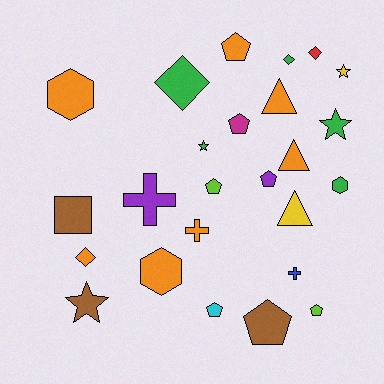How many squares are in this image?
There is 1 square.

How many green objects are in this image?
There are 5 green objects.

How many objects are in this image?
There are 25 objects.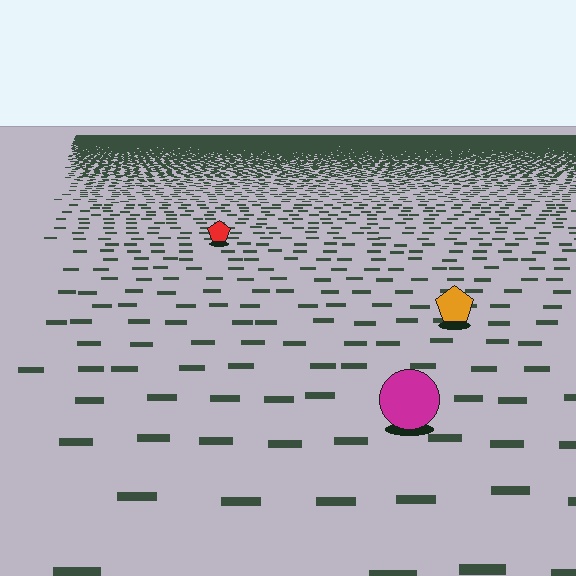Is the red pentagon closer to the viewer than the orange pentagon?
No. The orange pentagon is closer — you can tell from the texture gradient: the ground texture is coarser near it.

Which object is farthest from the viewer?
The red pentagon is farthest from the viewer. It appears smaller and the ground texture around it is denser.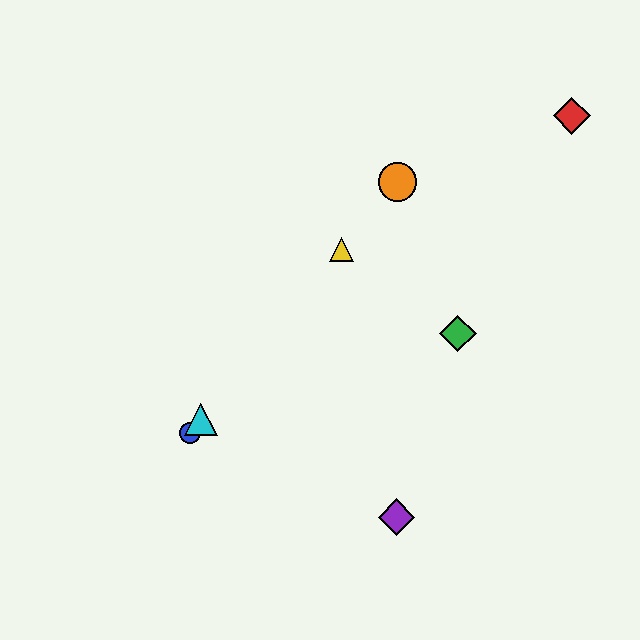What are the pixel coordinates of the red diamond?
The red diamond is at (572, 116).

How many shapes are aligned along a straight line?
4 shapes (the blue circle, the yellow triangle, the orange circle, the cyan triangle) are aligned along a straight line.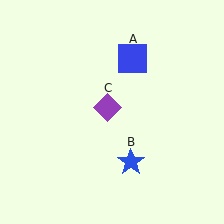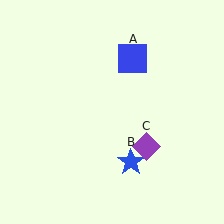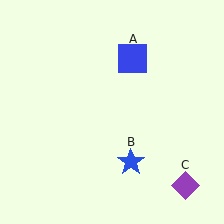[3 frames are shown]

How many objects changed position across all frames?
1 object changed position: purple diamond (object C).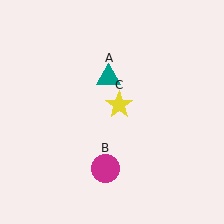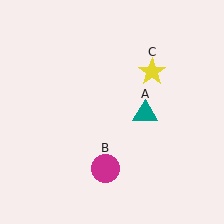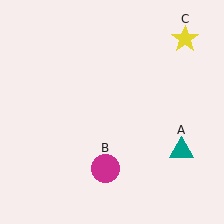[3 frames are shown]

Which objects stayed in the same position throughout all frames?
Magenta circle (object B) remained stationary.